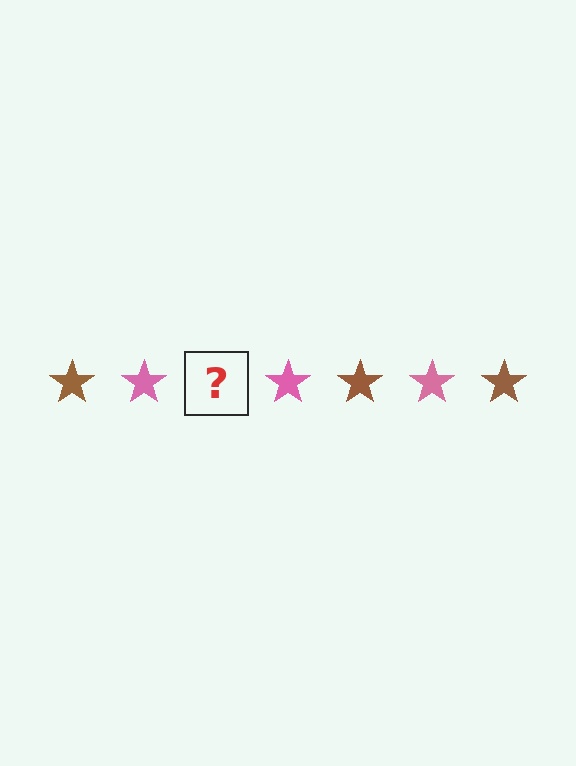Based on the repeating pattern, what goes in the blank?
The blank should be a brown star.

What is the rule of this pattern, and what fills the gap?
The rule is that the pattern cycles through brown, pink stars. The gap should be filled with a brown star.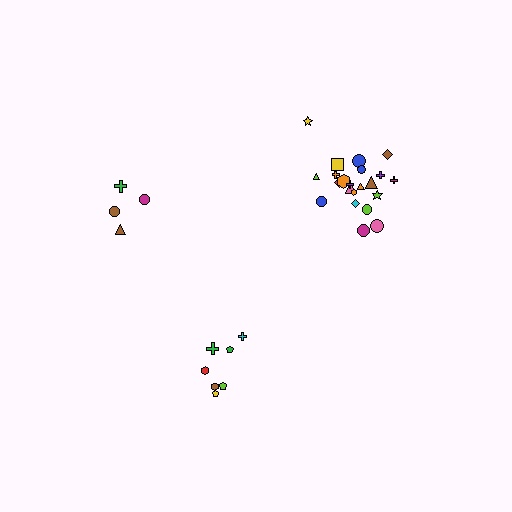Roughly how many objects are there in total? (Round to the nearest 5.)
Roughly 35 objects in total.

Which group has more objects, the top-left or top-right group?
The top-right group.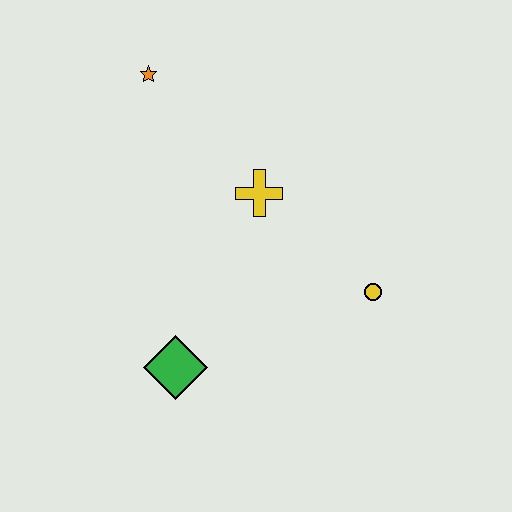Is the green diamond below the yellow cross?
Yes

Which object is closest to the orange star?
The yellow cross is closest to the orange star.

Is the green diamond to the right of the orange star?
Yes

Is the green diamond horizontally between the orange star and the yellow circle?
Yes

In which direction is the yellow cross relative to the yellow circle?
The yellow cross is to the left of the yellow circle.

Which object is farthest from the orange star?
The yellow circle is farthest from the orange star.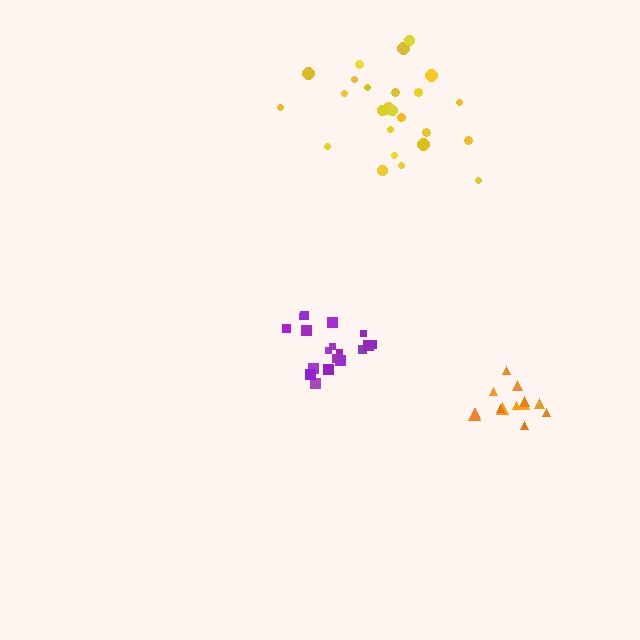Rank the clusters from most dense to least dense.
purple, orange, yellow.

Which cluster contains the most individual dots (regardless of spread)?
Yellow (25).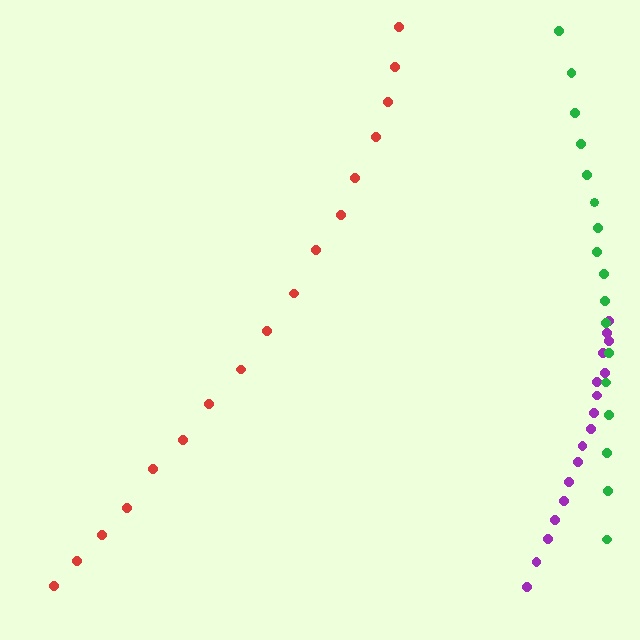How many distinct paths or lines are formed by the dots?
There are 3 distinct paths.